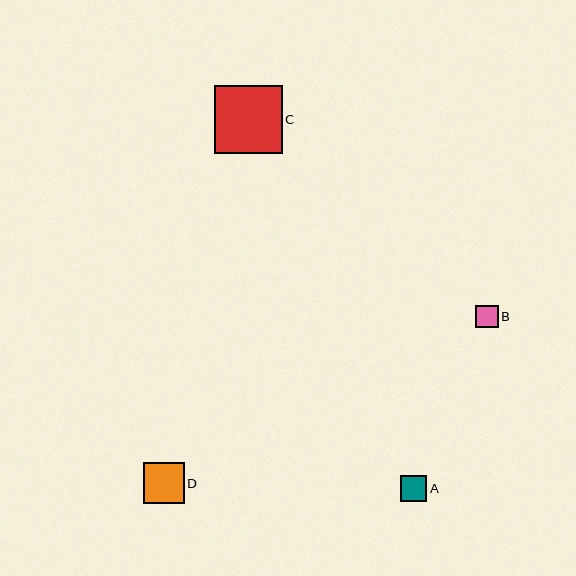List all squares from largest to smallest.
From largest to smallest: C, D, A, B.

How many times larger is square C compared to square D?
Square C is approximately 1.6 times the size of square D.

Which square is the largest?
Square C is the largest with a size of approximately 68 pixels.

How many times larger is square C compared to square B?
Square C is approximately 3.0 times the size of square B.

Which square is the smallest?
Square B is the smallest with a size of approximately 23 pixels.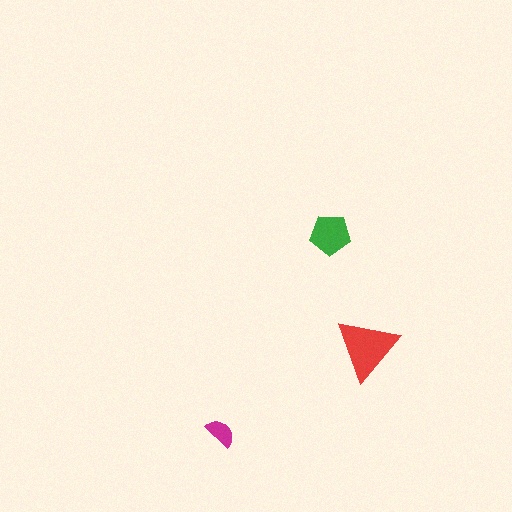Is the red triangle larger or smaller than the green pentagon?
Larger.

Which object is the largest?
The red triangle.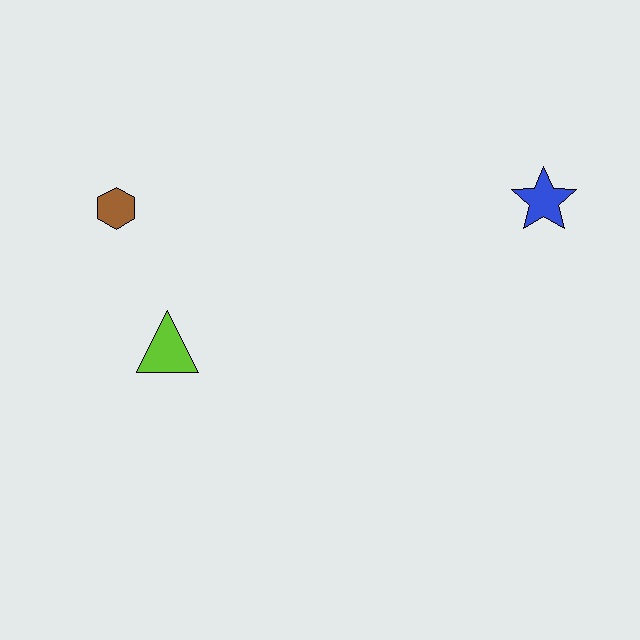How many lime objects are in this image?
There is 1 lime object.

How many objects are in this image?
There are 3 objects.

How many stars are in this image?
There is 1 star.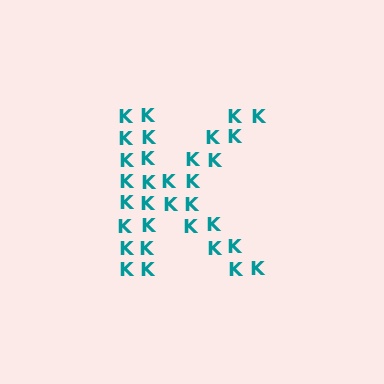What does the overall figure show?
The overall figure shows the letter K.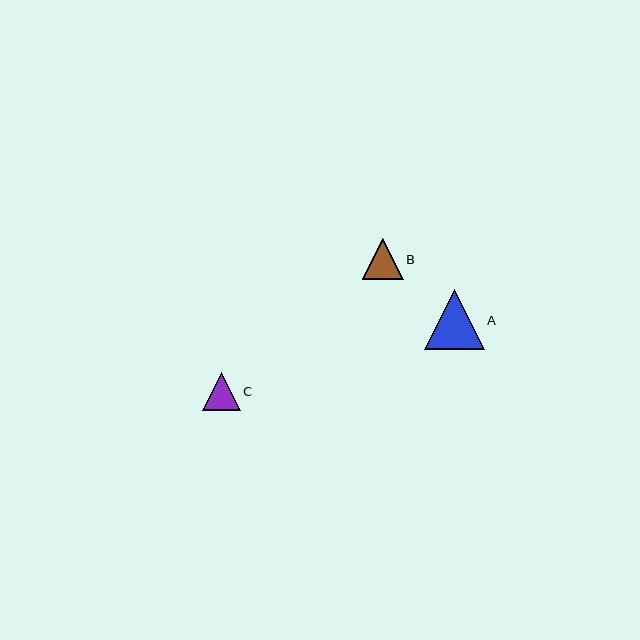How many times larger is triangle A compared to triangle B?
Triangle A is approximately 1.5 times the size of triangle B.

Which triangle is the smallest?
Triangle C is the smallest with a size of approximately 38 pixels.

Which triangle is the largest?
Triangle A is the largest with a size of approximately 60 pixels.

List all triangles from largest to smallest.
From largest to smallest: A, B, C.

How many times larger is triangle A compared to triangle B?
Triangle A is approximately 1.5 times the size of triangle B.